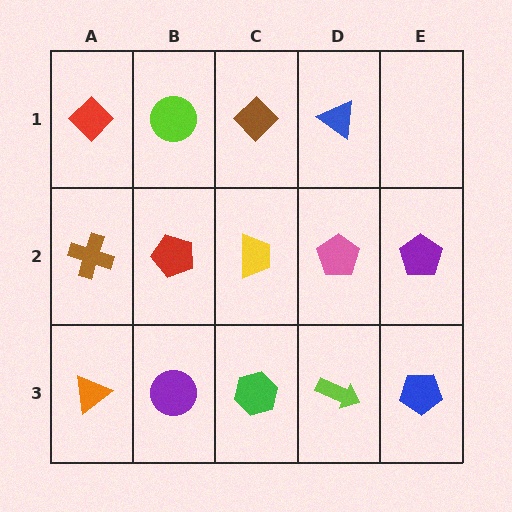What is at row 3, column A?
An orange triangle.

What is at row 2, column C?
A yellow trapezoid.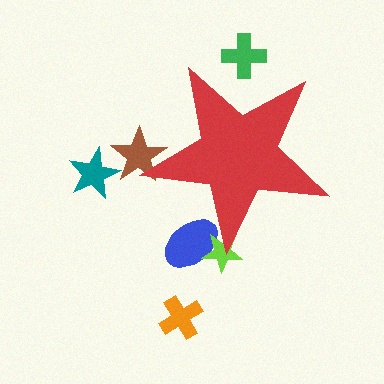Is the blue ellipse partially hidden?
Yes, the blue ellipse is partially hidden behind the red star.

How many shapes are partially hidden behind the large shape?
4 shapes are partially hidden.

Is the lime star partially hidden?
Yes, the lime star is partially hidden behind the red star.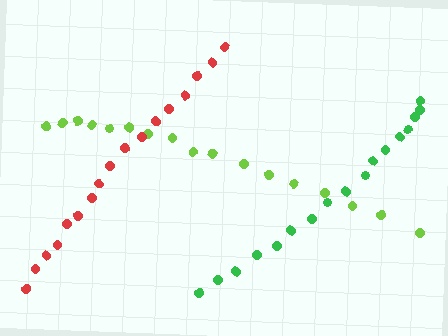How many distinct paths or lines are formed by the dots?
There are 3 distinct paths.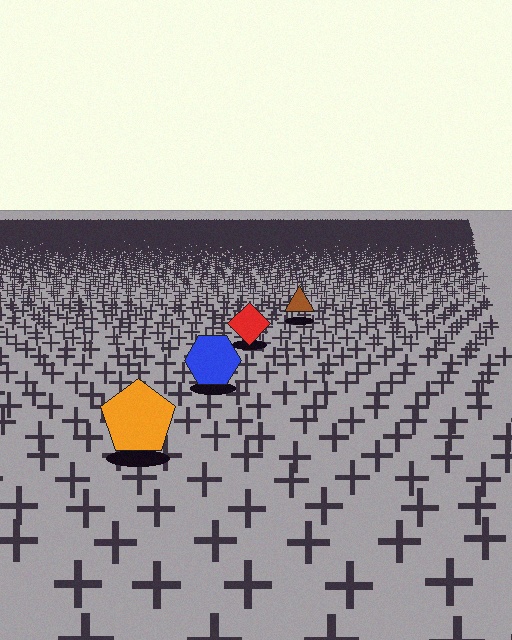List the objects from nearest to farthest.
From nearest to farthest: the orange pentagon, the blue hexagon, the red diamond, the brown triangle.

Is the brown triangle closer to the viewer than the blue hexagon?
No. The blue hexagon is closer — you can tell from the texture gradient: the ground texture is coarser near it.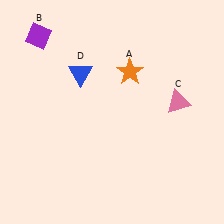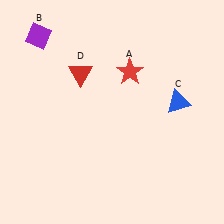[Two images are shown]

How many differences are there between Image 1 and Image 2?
There are 3 differences between the two images.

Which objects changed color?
A changed from orange to red. C changed from pink to blue. D changed from blue to red.